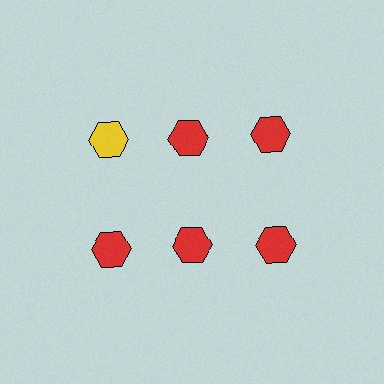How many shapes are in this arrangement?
There are 6 shapes arranged in a grid pattern.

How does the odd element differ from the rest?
It has a different color: yellow instead of red.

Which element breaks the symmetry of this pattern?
The yellow hexagon in the top row, leftmost column breaks the symmetry. All other shapes are red hexagons.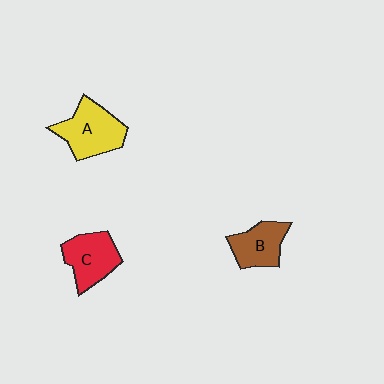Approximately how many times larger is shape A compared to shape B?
Approximately 1.3 times.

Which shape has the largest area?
Shape A (yellow).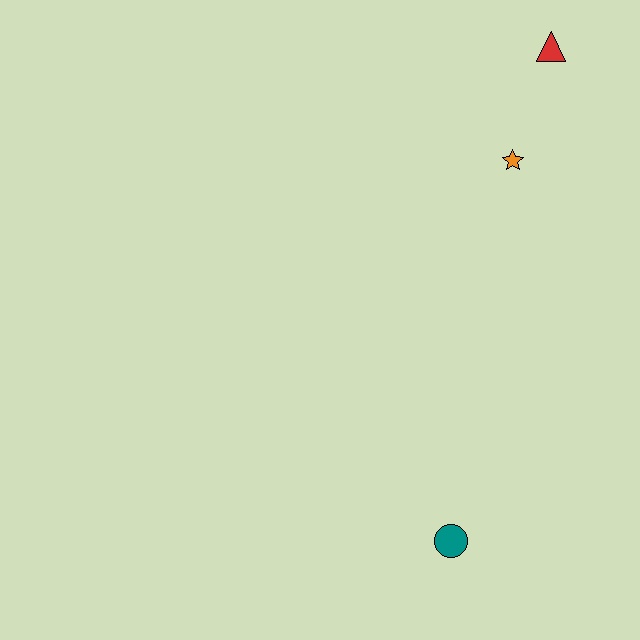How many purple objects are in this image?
There are no purple objects.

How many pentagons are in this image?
There are no pentagons.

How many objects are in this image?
There are 3 objects.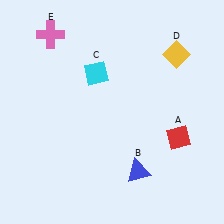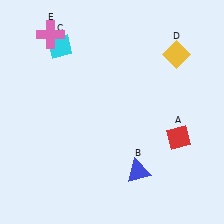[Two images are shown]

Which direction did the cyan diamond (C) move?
The cyan diamond (C) moved left.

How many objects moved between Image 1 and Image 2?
1 object moved between the two images.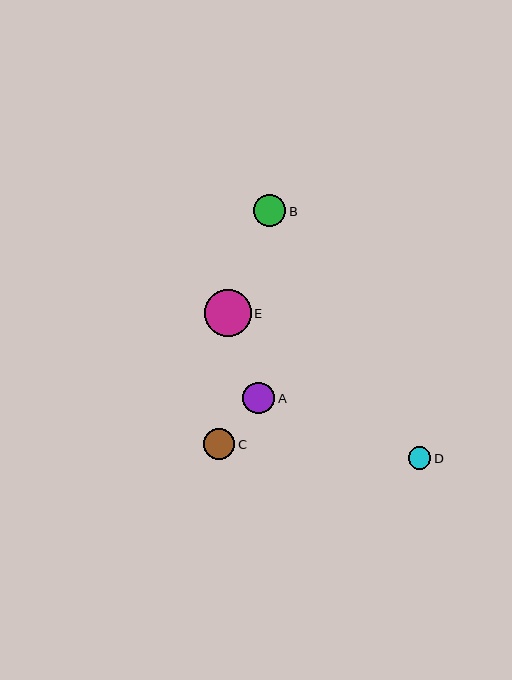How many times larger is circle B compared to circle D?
Circle B is approximately 1.4 times the size of circle D.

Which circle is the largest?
Circle E is the largest with a size of approximately 47 pixels.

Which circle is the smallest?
Circle D is the smallest with a size of approximately 23 pixels.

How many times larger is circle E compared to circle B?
Circle E is approximately 1.5 times the size of circle B.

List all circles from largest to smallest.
From largest to smallest: E, B, A, C, D.